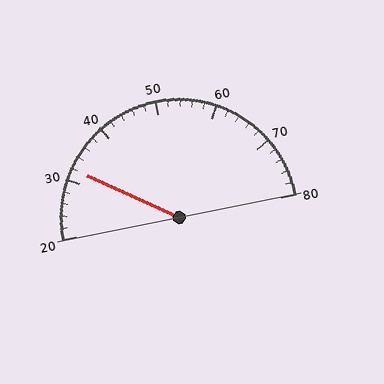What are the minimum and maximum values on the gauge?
The gauge ranges from 20 to 80.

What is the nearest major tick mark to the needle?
The nearest major tick mark is 30.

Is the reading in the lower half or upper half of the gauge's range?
The reading is in the lower half of the range (20 to 80).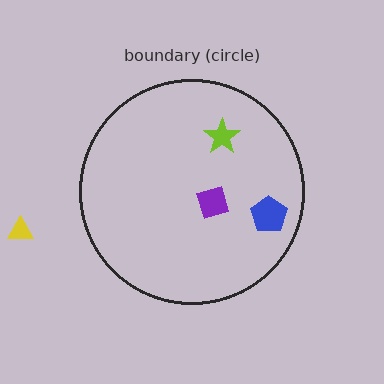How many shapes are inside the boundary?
3 inside, 1 outside.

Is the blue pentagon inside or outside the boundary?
Inside.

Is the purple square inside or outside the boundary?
Inside.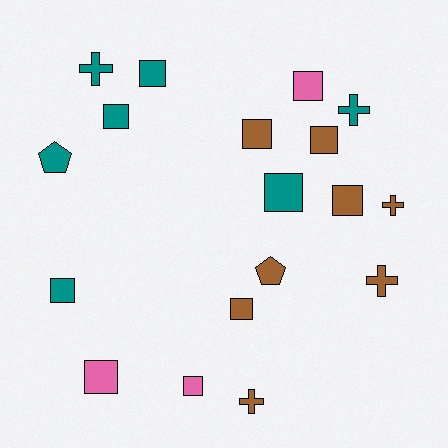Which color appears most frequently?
Brown, with 8 objects.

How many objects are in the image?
There are 18 objects.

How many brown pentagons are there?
There is 1 brown pentagon.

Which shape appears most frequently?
Square, with 11 objects.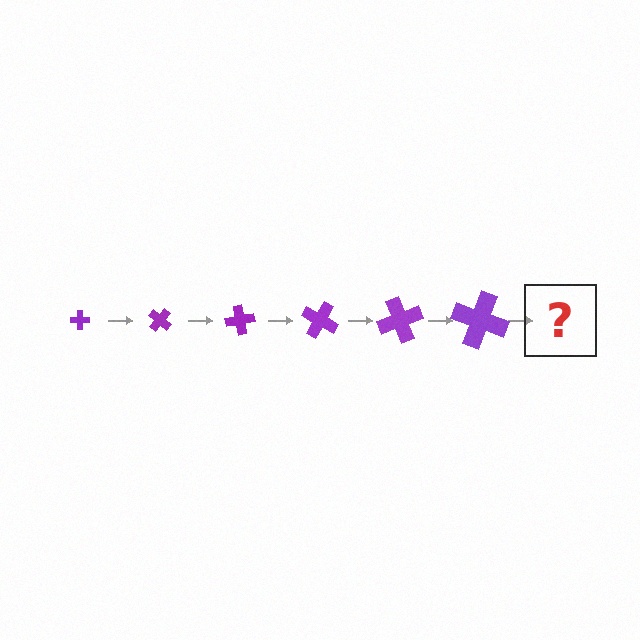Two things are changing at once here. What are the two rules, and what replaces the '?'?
The two rules are that the cross grows larger each step and it rotates 40 degrees each step. The '?' should be a cross, larger than the previous one and rotated 240 degrees from the start.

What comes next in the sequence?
The next element should be a cross, larger than the previous one and rotated 240 degrees from the start.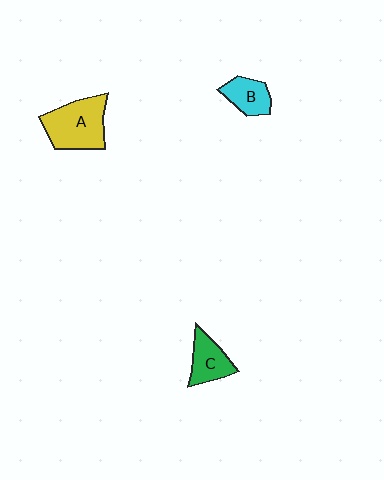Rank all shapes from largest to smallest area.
From largest to smallest: A (yellow), C (green), B (cyan).